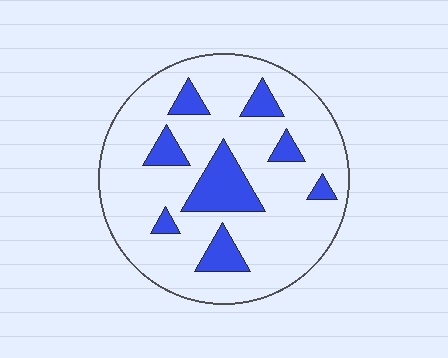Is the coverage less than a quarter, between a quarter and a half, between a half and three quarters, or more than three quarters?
Less than a quarter.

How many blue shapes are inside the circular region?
8.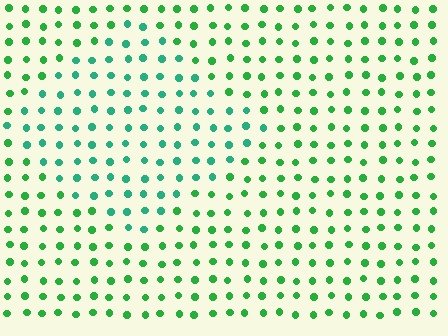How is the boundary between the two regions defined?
The boundary is defined purely by a slight shift in hue (about 30 degrees). Spacing, size, and orientation are identical on both sides.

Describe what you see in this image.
The image is filled with small green elements in a uniform arrangement. A diamond-shaped region is visible where the elements are tinted to a slightly different hue, forming a subtle color boundary.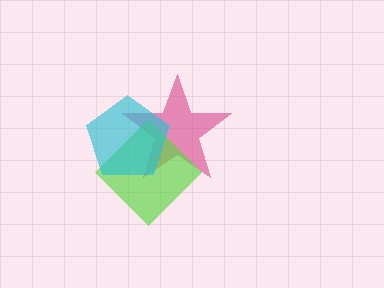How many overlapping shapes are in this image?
There are 3 overlapping shapes in the image.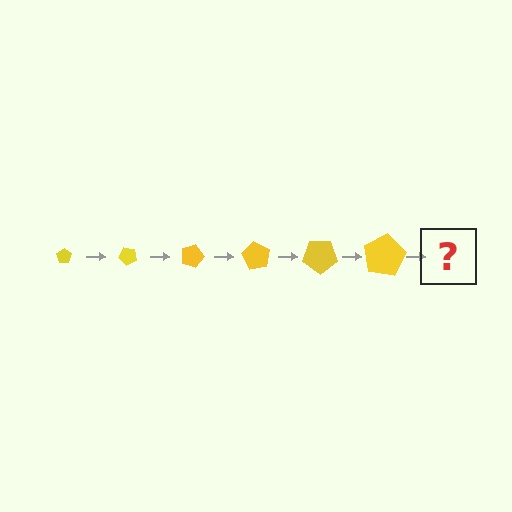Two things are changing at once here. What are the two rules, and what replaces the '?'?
The two rules are that the pentagon grows larger each step and it rotates 45 degrees each step. The '?' should be a pentagon, larger than the previous one and rotated 270 degrees from the start.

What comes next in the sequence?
The next element should be a pentagon, larger than the previous one and rotated 270 degrees from the start.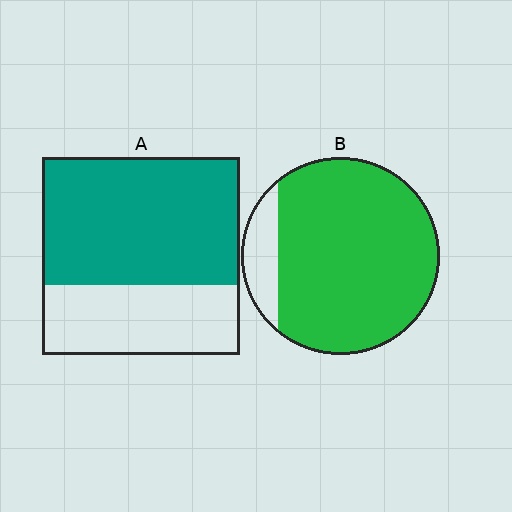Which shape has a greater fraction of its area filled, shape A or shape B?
Shape B.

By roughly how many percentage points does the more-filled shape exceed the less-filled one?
By roughly 25 percentage points (B over A).